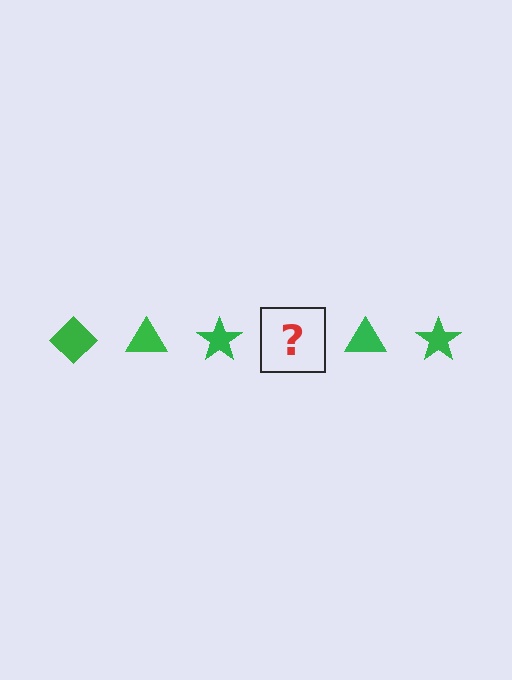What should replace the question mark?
The question mark should be replaced with a green diamond.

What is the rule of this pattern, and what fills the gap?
The rule is that the pattern cycles through diamond, triangle, star shapes in green. The gap should be filled with a green diamond.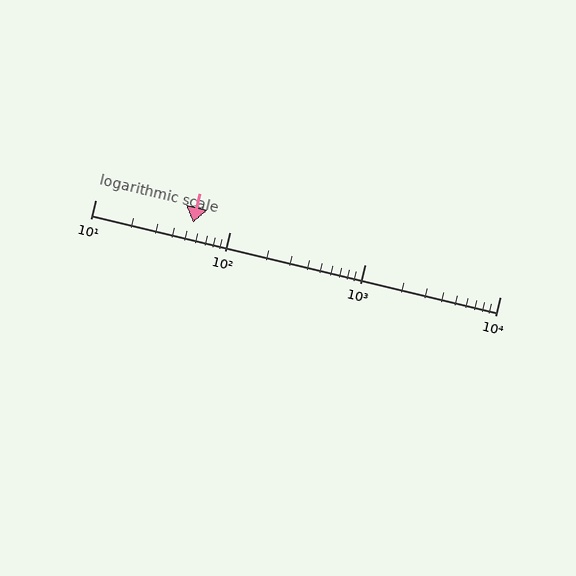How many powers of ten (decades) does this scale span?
The scale spans 3 decades, from 10 to 10000.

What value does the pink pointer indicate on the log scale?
The pointer indicates approximately 53.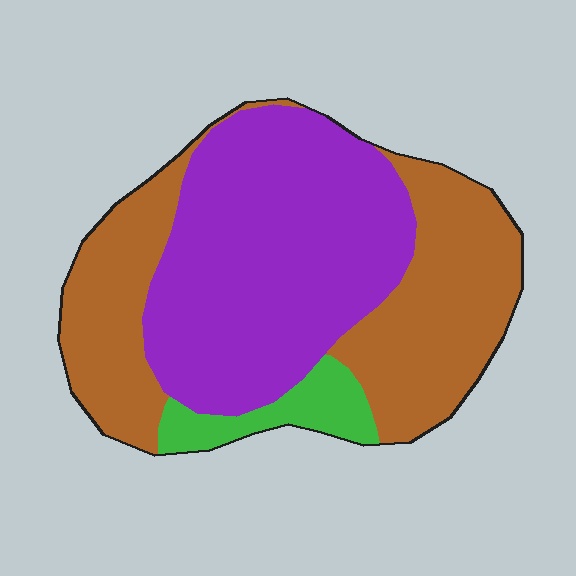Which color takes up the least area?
Green, at roughly 10%.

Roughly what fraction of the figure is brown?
Brown takes up about two fifths (2/5) of the figure.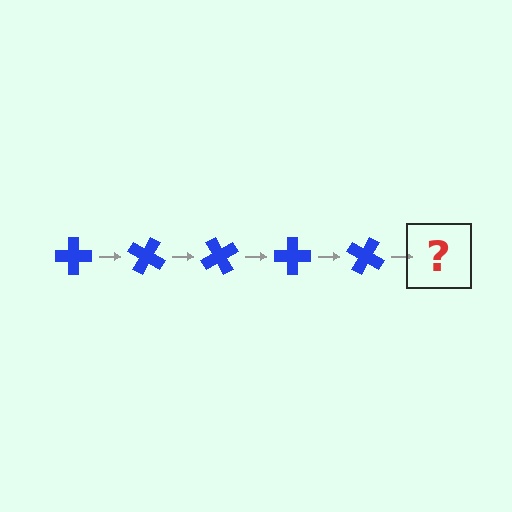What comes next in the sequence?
The next element should be a blue cross rotated 150 degrees.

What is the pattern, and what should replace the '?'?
The pattern is that the cross rotates 30 degrees each step. The '?' should be a blue cross rotated 150 degrees.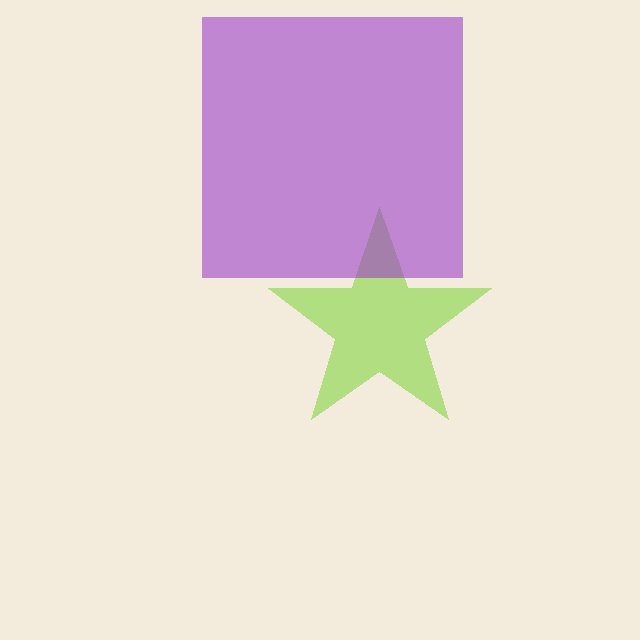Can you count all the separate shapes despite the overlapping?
Yes, there are 2 separate shapes.